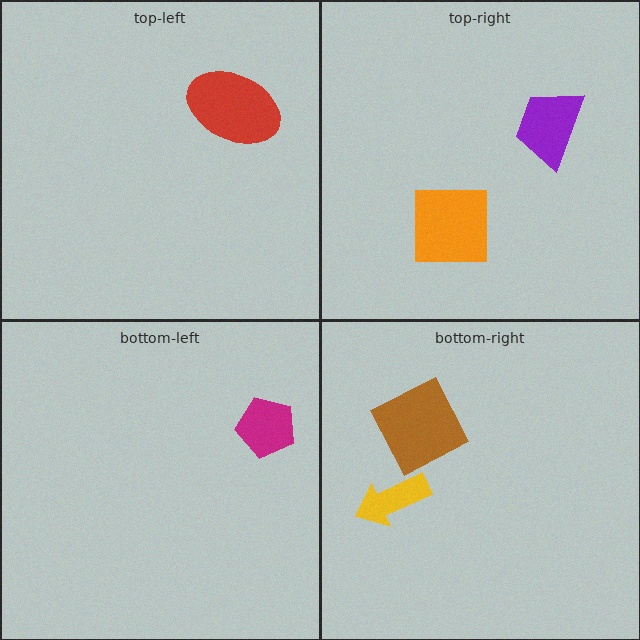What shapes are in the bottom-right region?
The yellow arrow, the brown diamond.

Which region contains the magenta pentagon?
The bottom-left region.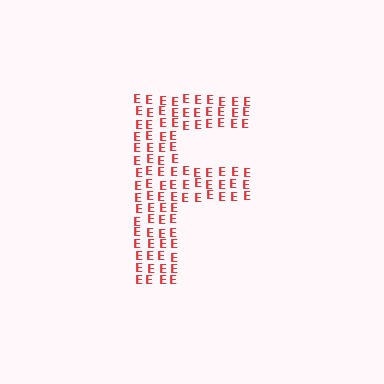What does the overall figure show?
The overall figure shows the letter F.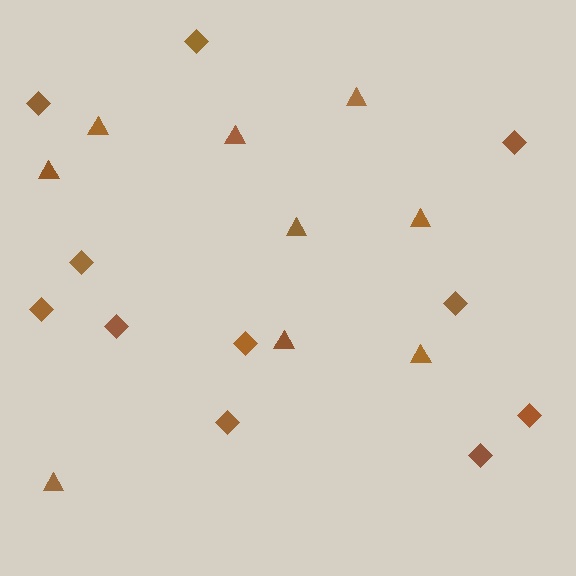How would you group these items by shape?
There are 2 groups: one group of diamonds (11) and one group of triangles (9).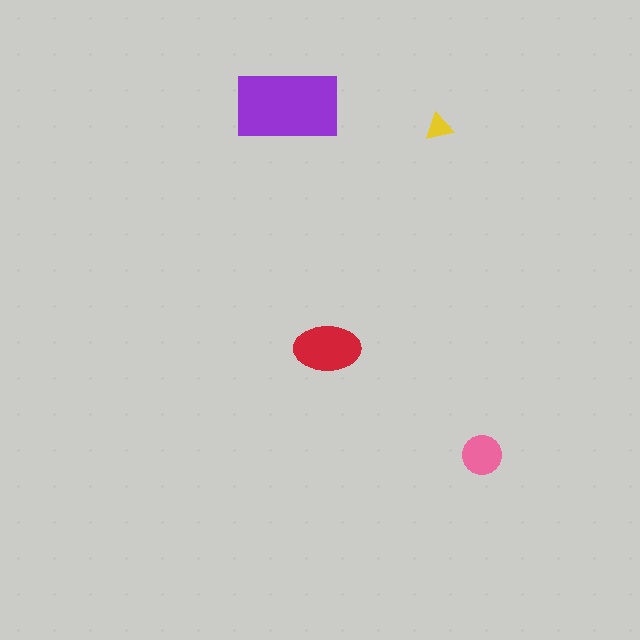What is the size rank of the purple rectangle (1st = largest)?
1st.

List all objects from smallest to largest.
The yellow triangle, the pink circle, the red ellipse, the purple rectangle.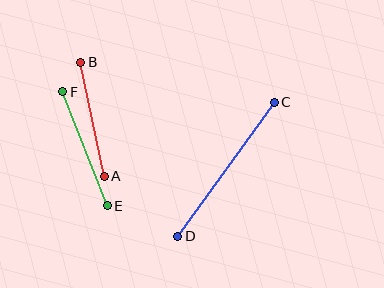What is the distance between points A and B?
The distance is approximately 116 pixels.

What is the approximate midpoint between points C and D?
The midpoint is at approximately (226, 169) pixels.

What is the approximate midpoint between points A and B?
The midpoint is at approximately (93, 119) pixels.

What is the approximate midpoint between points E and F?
The midpoint is at approximately (85, 149) pixels.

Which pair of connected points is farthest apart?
Points C and D are farthest apart.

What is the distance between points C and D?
The distance is approximately 165 pixels.